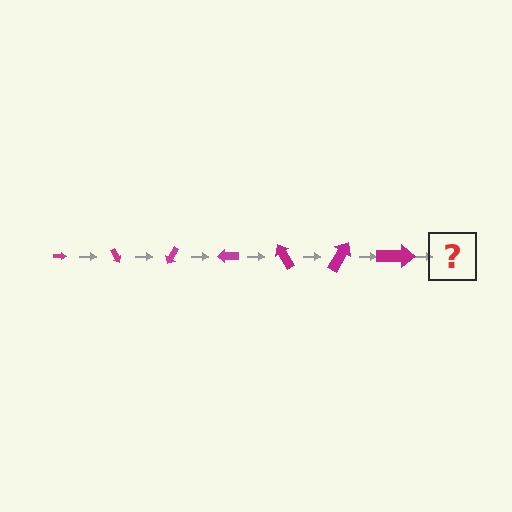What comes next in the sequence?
The next element should be an arrow, larger than the previous one and rotated 420 degrees from the start.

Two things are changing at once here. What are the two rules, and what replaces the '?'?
The two rules are that the arrow grows larger each step and it rotates 60 degrees each step. The '?' should be an arrow, larger than the previous one and rotated 420 degrees from the start.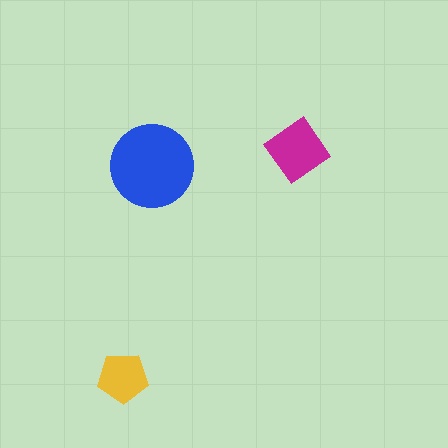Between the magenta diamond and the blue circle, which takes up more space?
The blue circle.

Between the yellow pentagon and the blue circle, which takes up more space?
The blue circle.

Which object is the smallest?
The yellow pentagon.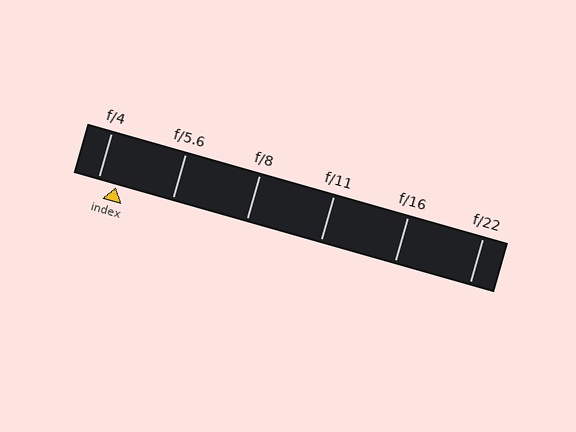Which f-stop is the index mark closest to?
The index mark is closest to f/4.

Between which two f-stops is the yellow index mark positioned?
The index mark is between f/4 and f/5.6.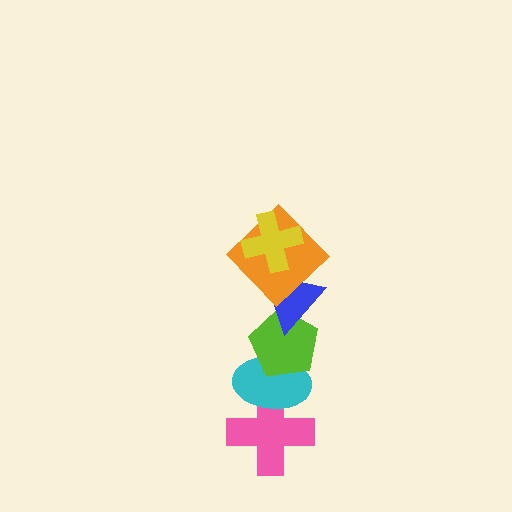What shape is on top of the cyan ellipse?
The lime pentagon is on top of the cyan ellipse.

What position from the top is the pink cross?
The pink cross is 6th from the top.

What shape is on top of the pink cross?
The cyan ellipse is on top of the pink cross.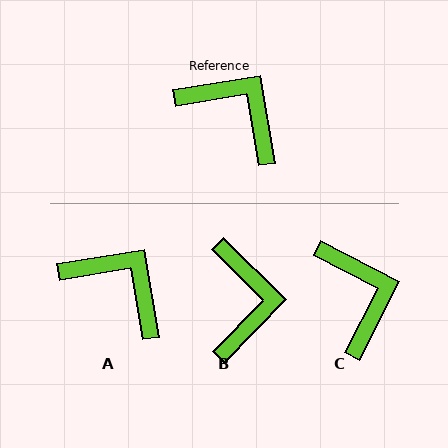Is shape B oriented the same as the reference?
No, it is off by about 54 degrees.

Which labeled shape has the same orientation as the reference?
A.